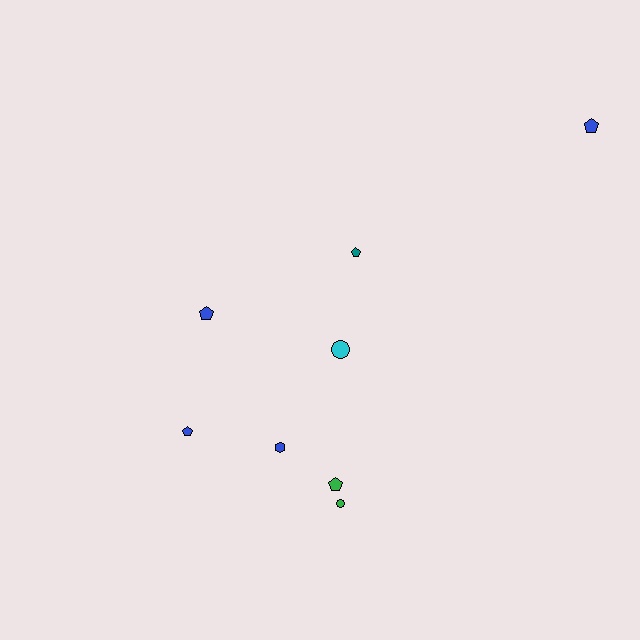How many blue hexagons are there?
There is 1 blue hexagon.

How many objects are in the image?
There are 8 objects.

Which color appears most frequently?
Blue, with 4 objects.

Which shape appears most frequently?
Pentagon, with 5 objects.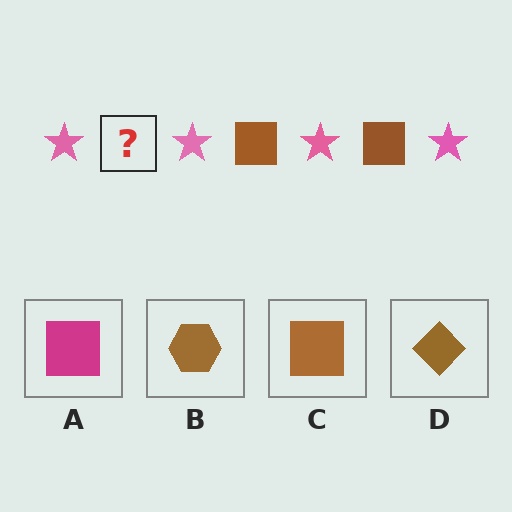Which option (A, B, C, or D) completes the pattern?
C.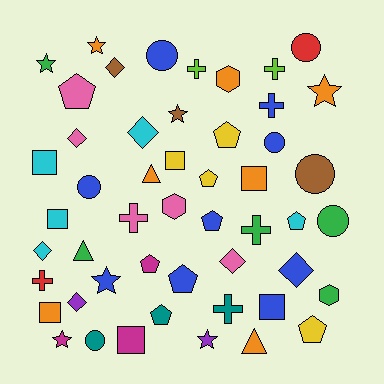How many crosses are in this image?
There are 7 crosses.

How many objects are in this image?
There are 50 objects.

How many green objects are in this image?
There are 5 green objects.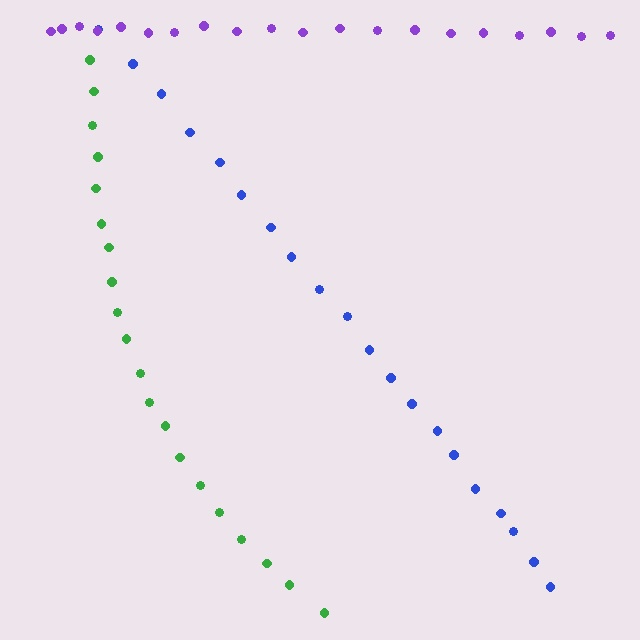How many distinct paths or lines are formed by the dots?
There are 3 distinct paths.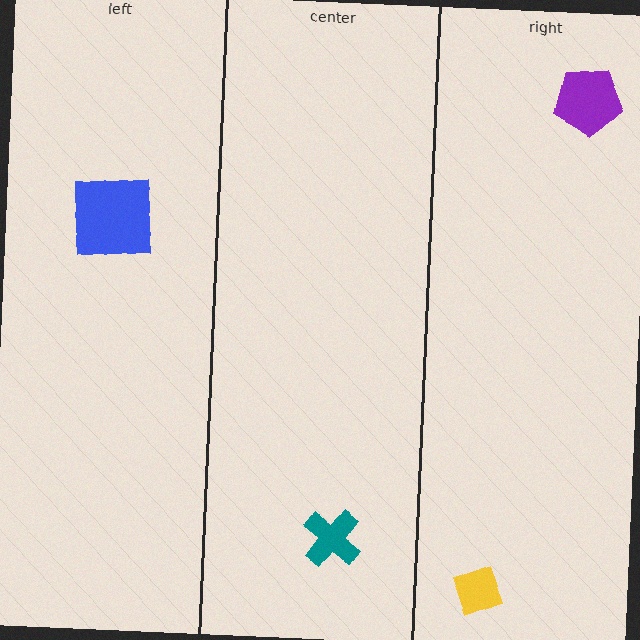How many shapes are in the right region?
2.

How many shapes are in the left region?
1.